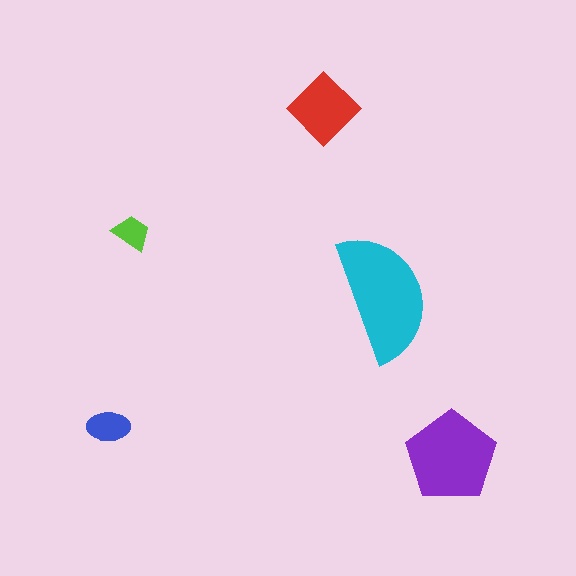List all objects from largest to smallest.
The cyan semicircle, the purple pentagon, the red diamond, the blue ellipse, the lime trapezoid.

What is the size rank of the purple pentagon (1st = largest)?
2nd.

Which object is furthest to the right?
The purple pentagon is rightmost.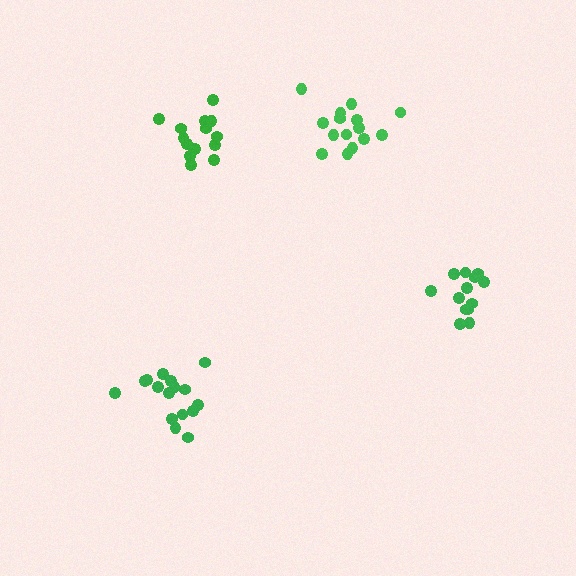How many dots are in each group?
Group 1: 16 dots, Group 2: 15 dots, Group 3: 14 dots, Group 4: 13 dots (58 total).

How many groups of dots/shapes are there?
There are 4 groups.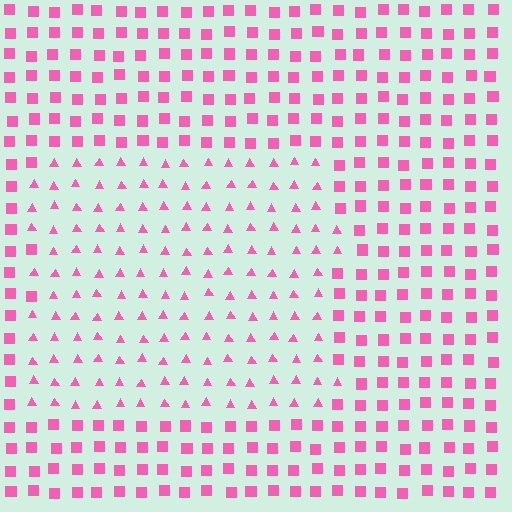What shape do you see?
I see a rectangle.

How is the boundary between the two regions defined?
The boundary is defined by a change in element shape: triangles inside vs. squares outside. All elements share the same color and spacing.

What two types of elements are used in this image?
The image uses triangles inside the rectangle region and squares outside it.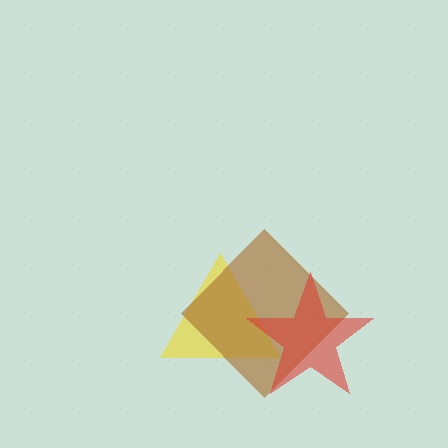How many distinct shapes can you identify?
There are 3 distinct shapes: a yellow triangle, a brown diamond, a red star.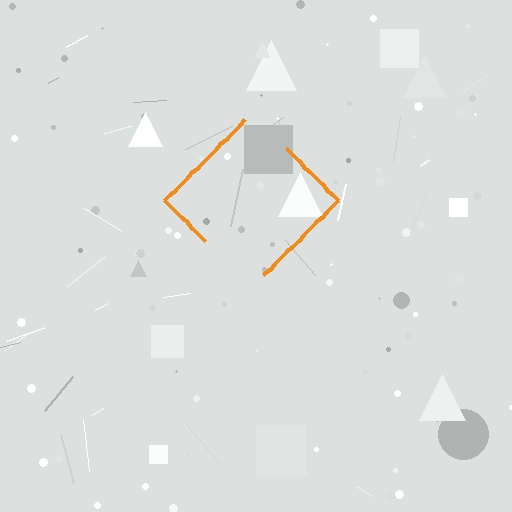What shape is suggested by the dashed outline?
The dashed outline suggests a diamond.